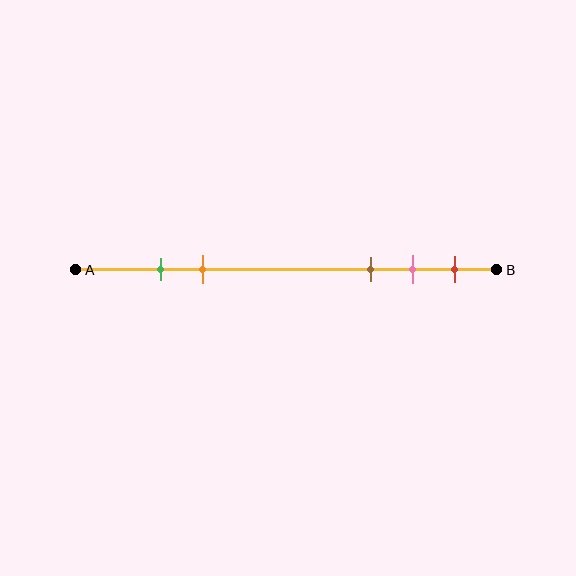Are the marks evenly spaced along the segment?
No, the marks are not evenly spaced.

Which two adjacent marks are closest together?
The green and orange marks are the closest adjacent pair.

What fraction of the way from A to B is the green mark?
The green mark is approximately 20% (0.2) of the way from A to B.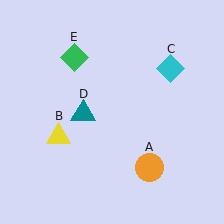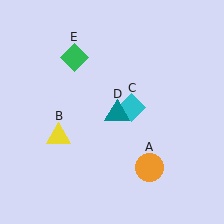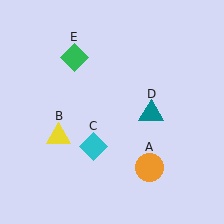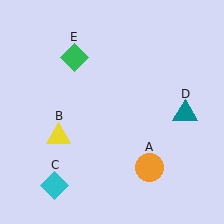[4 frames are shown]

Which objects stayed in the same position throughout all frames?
Orange circle (object A) and yellow triangle (object B) and green diamond (object E) remained stationary.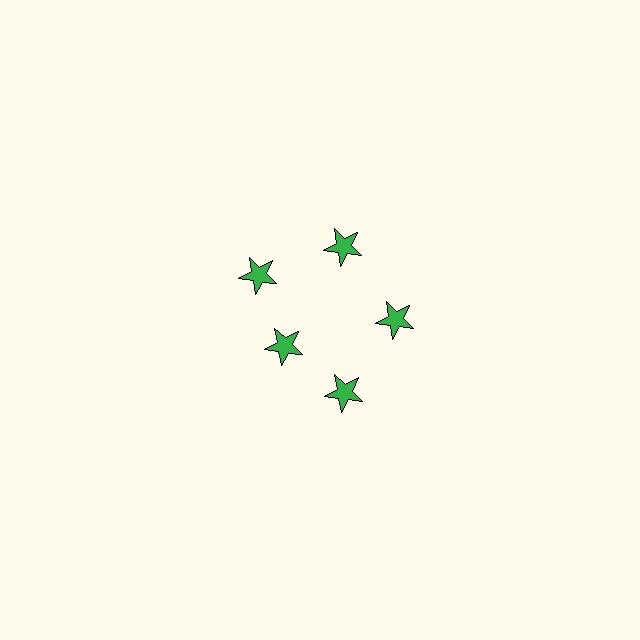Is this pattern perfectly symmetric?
No. The 5 green stars are arranged in a ring, but one element near the 8 o'clock position is pulled inward toward the center, breaking the 5-fold rotational symmetry.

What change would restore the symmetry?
The symmetry would be restored by moving it outward, back onto the ring so that all 5 stars sit at equal angles and equal distance from the center.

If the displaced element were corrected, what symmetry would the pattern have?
It would have 5-fold rotational symmetry — the pattern would map onto itself every 72 degrees.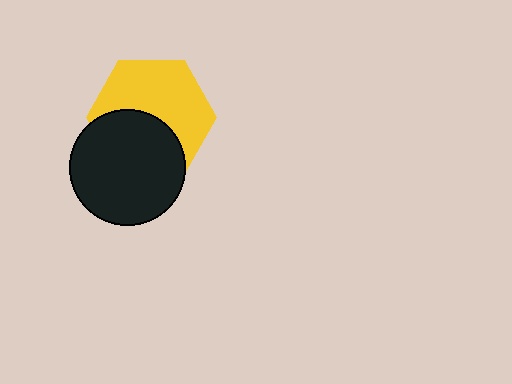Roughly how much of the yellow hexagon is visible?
About half of it is visible (roughly 59%).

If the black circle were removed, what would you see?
You would see the complete yellow hexagon.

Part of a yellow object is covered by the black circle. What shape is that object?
It is a hexagon.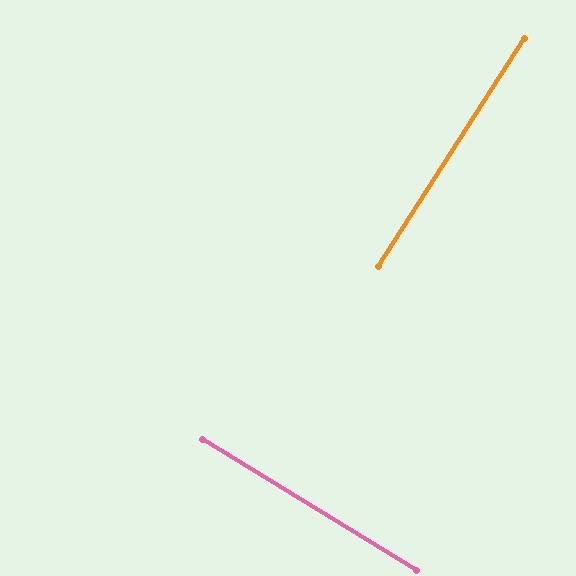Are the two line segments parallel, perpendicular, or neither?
Perpendicular — they meet at approximately 89°.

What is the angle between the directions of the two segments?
Approximately 89 degrees.